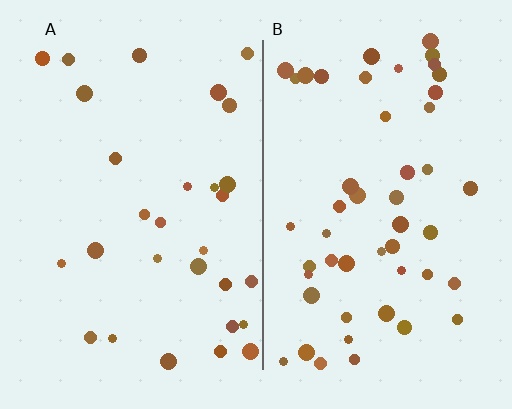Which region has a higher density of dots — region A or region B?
B (the right).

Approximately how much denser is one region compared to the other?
Approximately 1.6× — region B over region A.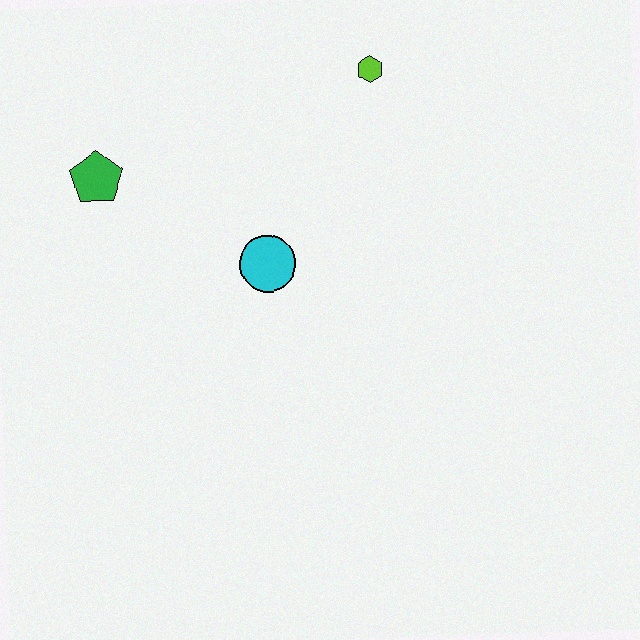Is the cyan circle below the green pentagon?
Yes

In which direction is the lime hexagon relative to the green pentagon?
The lime hexagon is to the right of the green pentagon.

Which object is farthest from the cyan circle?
The lime hexagon is farthest from the cyan circle.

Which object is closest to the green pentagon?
The cyan circle is closest to the green pentagon.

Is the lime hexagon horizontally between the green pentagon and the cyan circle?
No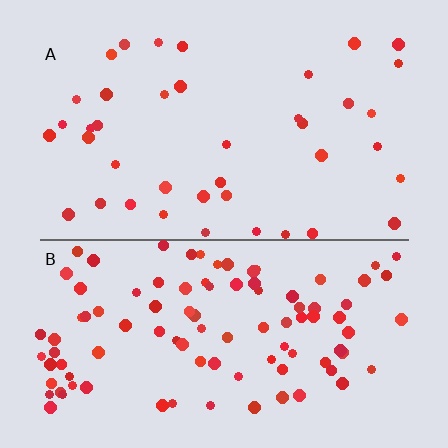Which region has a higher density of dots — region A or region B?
B (the bottom).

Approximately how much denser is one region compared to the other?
Approximately 2.5× — region B over region A.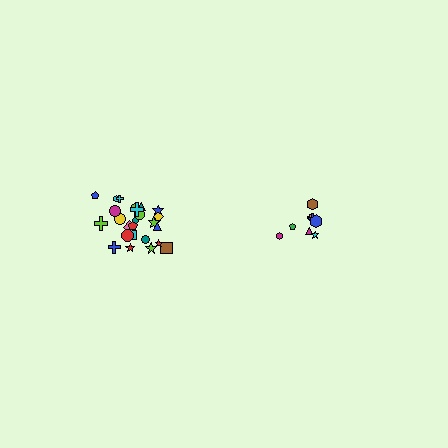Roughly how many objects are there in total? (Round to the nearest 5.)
Roughly 35 objects in total.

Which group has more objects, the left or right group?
The left group.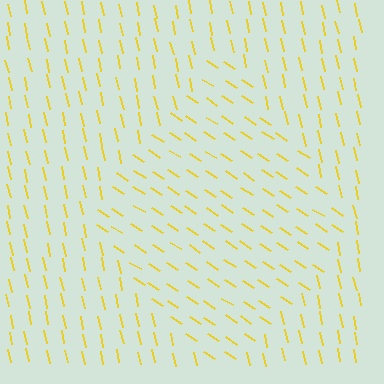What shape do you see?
I see a diamond.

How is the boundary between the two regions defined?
The boundary is defined purely by a change in line orientation (approximately 45 degrees difference). All lines are the same color and thickness.